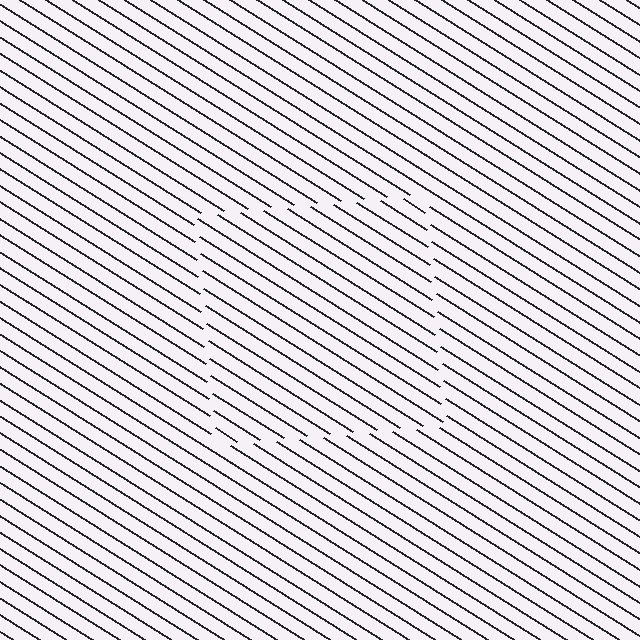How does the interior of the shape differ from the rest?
The interior of the shape contains the same grating, shifted by half a period — the contour is defined by the phase discontinuity where line-ends from the inner and outer gratings abut.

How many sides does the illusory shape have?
4 sides — the line-ends trace a square.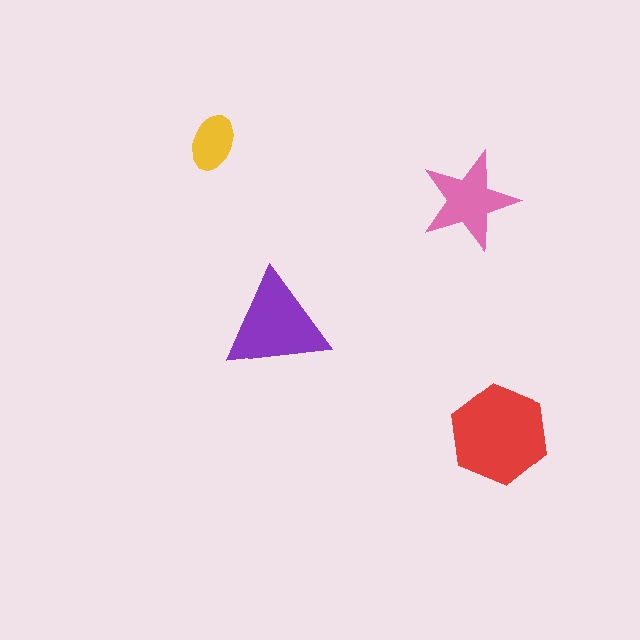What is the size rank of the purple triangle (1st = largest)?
2nd.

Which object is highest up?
The yellow ellipse is topmost.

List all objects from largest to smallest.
The red hexagon, the purple triangle, the pink star, the yellow ellipse.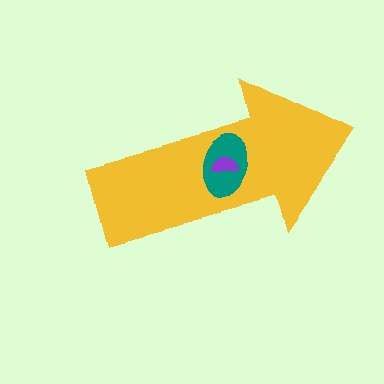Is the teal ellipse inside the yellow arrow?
Yes.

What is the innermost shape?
The purple semicircle.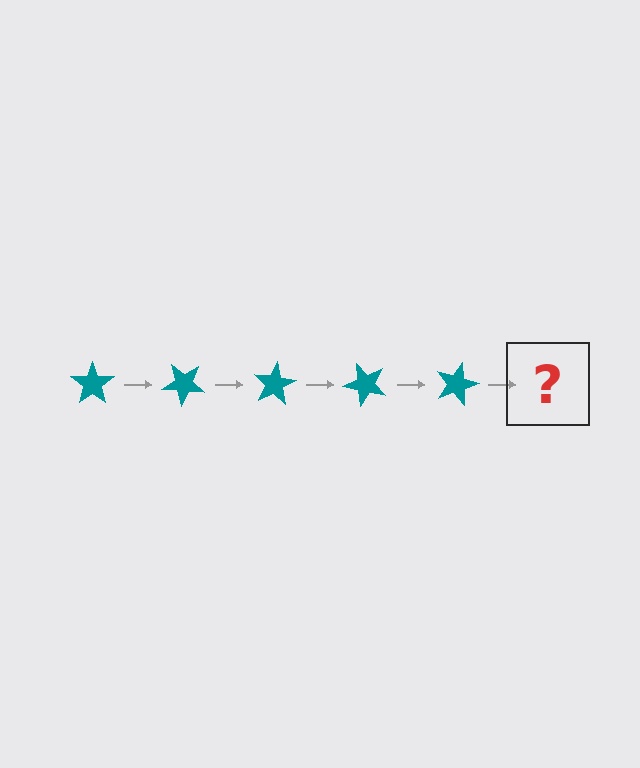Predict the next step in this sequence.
The next step is a teal star rotated 200 degrees.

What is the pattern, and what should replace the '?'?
The pattern is that the star rotates 40 degrees each step. The '?' should be a teal star rotated 200 degrees.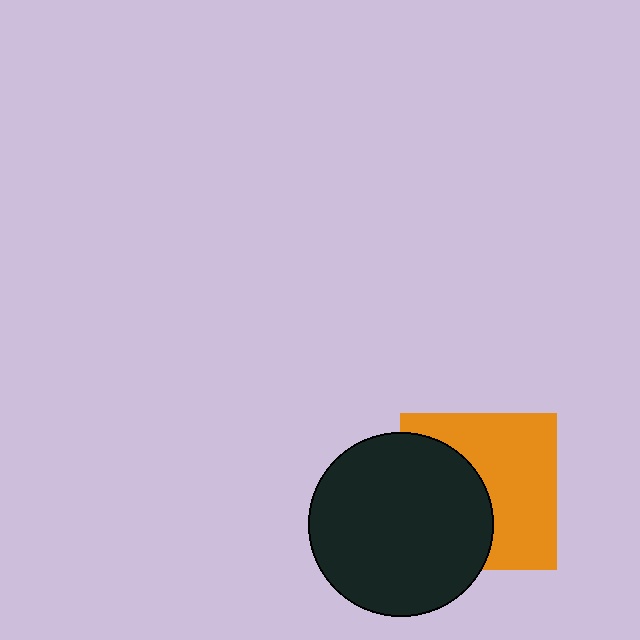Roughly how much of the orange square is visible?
About half of it is visible (roughly 55%).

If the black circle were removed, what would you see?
You would see the complete orange square.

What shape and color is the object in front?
The object in front is a black circle.